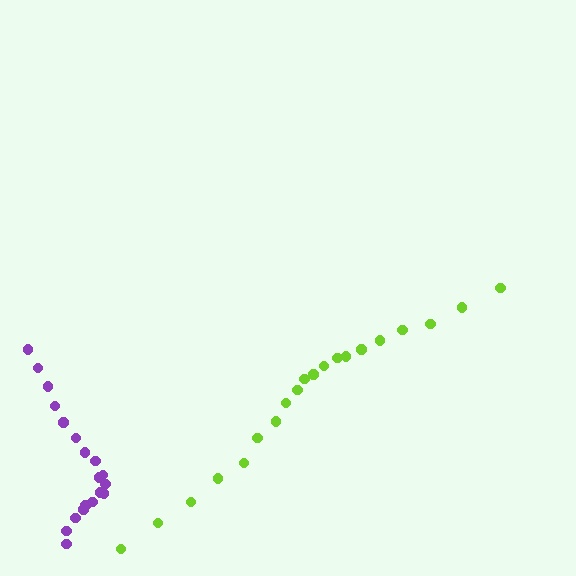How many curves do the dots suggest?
There are 2 distinct paths.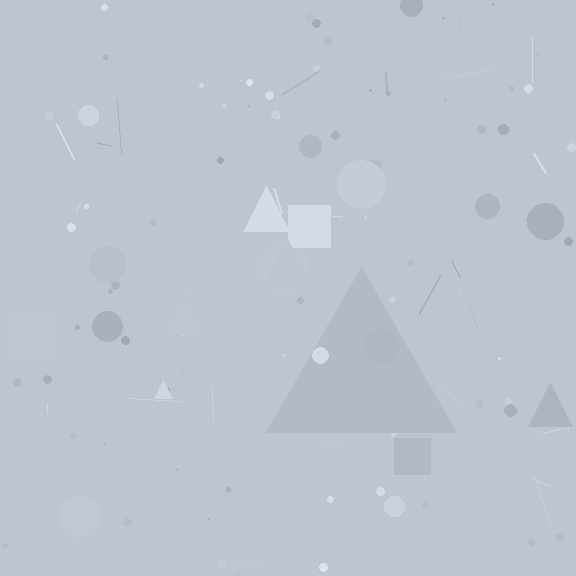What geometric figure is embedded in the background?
A triangle is embedded in the background.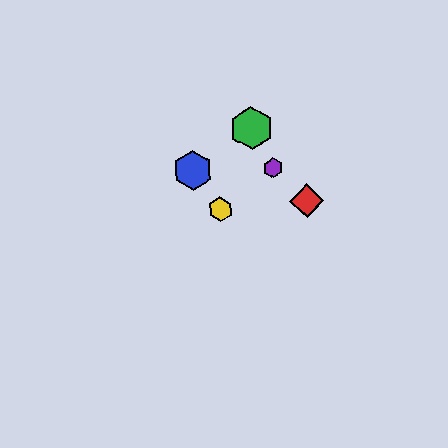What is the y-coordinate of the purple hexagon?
The purple hexagon is at y≈168.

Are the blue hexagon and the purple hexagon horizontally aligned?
Yes, both are at y≈171.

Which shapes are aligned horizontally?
The blue hexagon, the purple hexagon are aligned horizontally.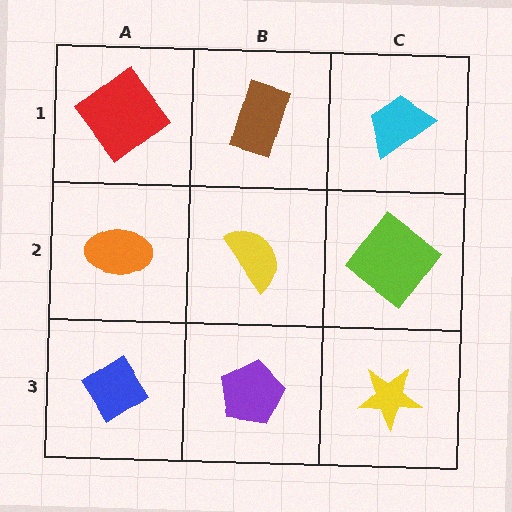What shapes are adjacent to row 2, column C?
A cyan trapezoid (row 1, column C), a yellow star (row 3, column C), a yellow semicircle (row 2, column B).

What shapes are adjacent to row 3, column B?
A yellow semicircle (row 2, column B), a blue diamond (row 3, column A), a yellow star (row 3, column C).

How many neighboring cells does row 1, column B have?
3.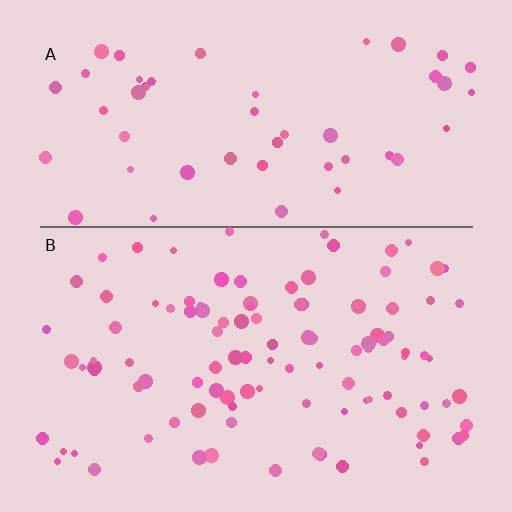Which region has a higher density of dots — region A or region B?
B (the bottom).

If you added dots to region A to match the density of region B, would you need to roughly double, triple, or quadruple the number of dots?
Approximately double.